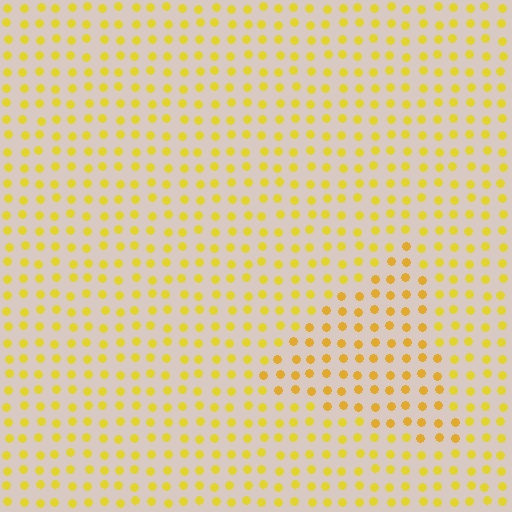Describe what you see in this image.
The image is filled with small yellow elements in a uniform arrangement. A triangle-shaped region is visible where the elements are tinted to a slightly different hue, forming a subtle color boundary.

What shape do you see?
I see a triangle.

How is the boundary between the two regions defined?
The boundary is defined purely by a slight shift in hue (about 14 degrees). Spacing, size, and orientation are identical on both sides.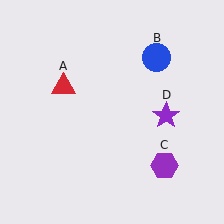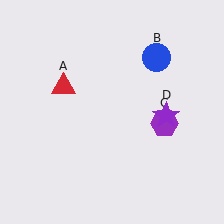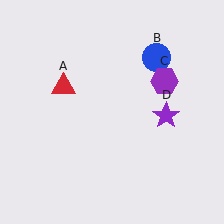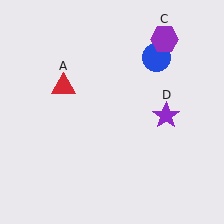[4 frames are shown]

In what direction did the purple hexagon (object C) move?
The purple hexagon (object C) moved up.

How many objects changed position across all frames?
1 object changed position: purple hexagon (object C).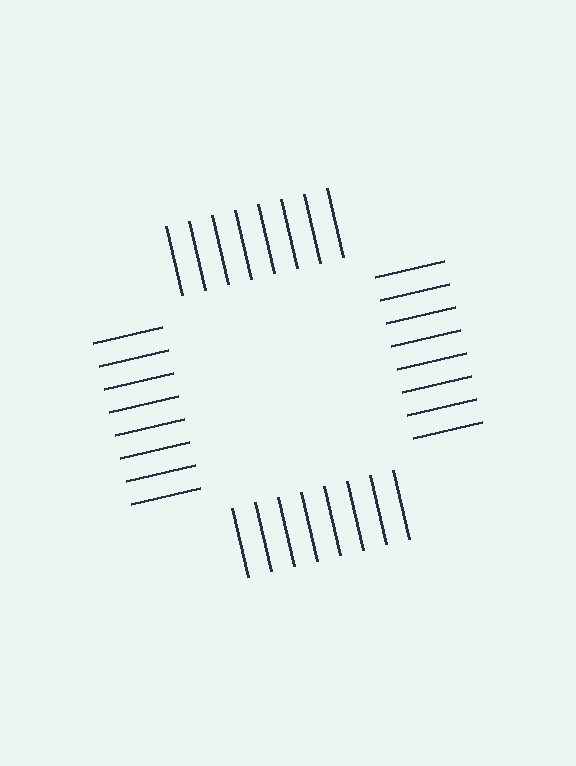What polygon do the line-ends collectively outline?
An illusory square — the line segments terminate on its edges but no continuous stroke is drawn.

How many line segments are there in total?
32 — 8 along each of the 4 edges.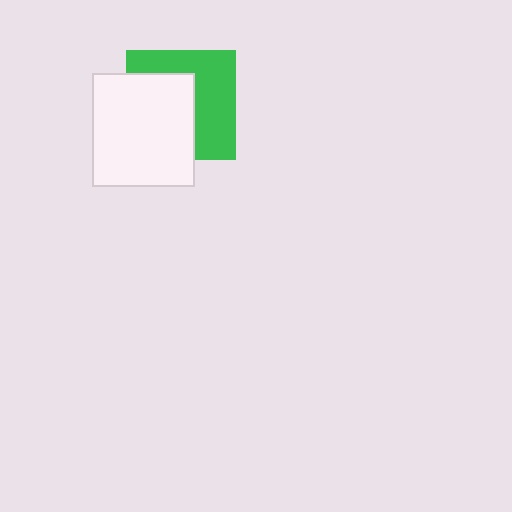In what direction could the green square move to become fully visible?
The green square could move right. That would shift it out from behind the white rectangle entirely.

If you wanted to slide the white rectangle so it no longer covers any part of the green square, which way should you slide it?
Slide it left — that is the most direct way to separate the two shapes.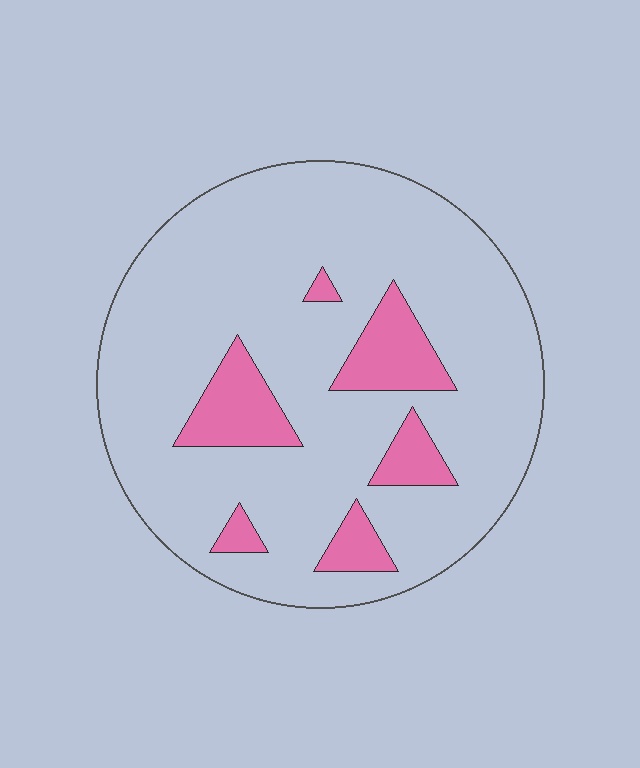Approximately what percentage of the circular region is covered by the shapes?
Approximately 15%.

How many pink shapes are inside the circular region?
6.